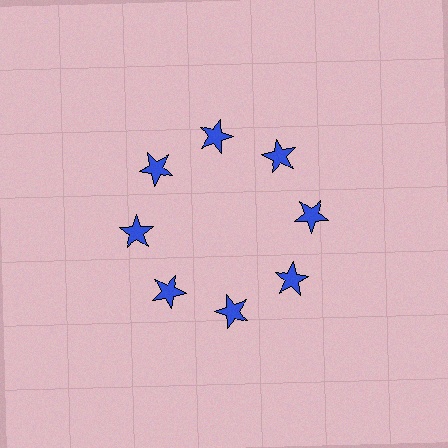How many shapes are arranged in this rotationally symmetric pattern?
There are 8 shapes, arranged in 8 groups of 1.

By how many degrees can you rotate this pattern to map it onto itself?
The pattern maps onto itself every 45 degrees of rotation.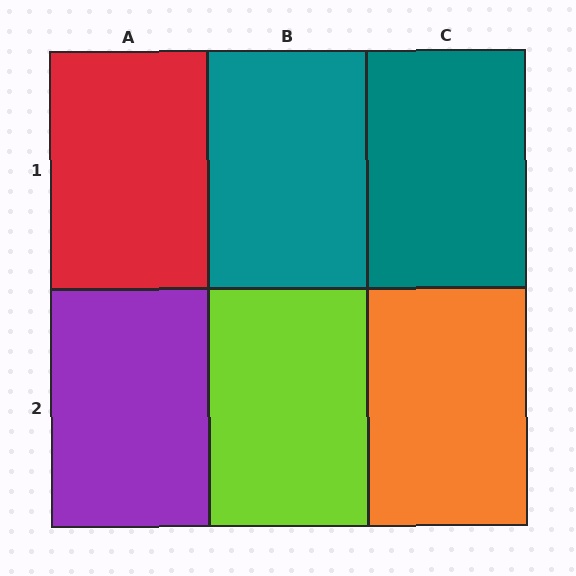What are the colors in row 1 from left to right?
Red, teal, teal.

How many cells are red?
1 cell is red.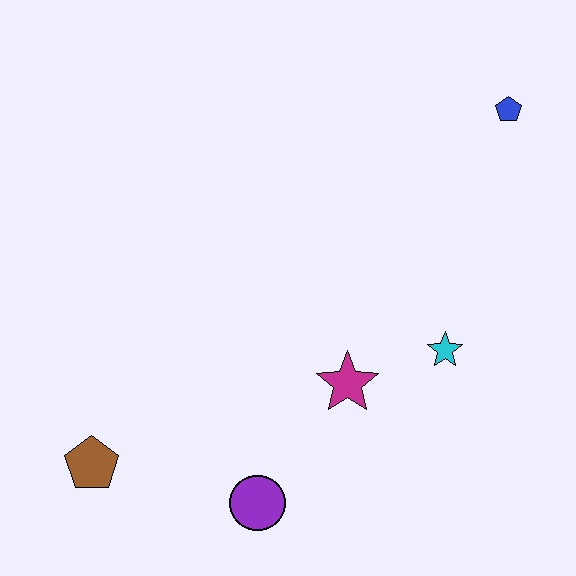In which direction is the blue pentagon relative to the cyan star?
The blue pentagon is above the cyan star.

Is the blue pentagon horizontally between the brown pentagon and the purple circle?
No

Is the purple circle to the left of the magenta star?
Yes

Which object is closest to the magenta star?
The cyan star is closest to the magenta star.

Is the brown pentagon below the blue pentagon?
Yes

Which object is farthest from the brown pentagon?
The blue pentagon is farthest from the brown pentagon.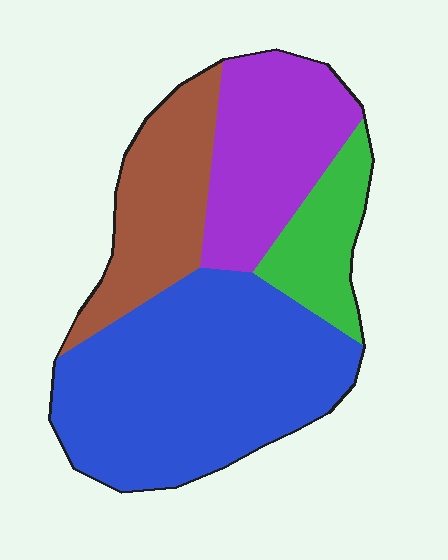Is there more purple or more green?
Purple.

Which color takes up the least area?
Green, at roughly 10%.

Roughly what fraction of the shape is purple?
Purple covers around 25% of the shape.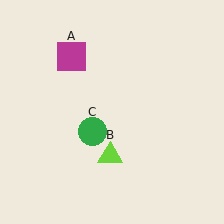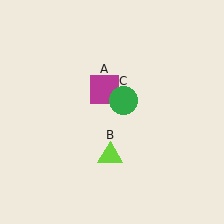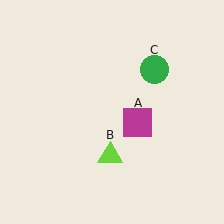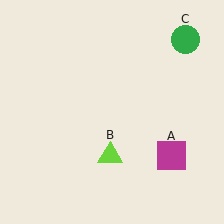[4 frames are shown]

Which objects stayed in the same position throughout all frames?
Lime triangle (object B) remained stationary.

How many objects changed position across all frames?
2 objects changed position: magenta square (object A), green circle (object C).